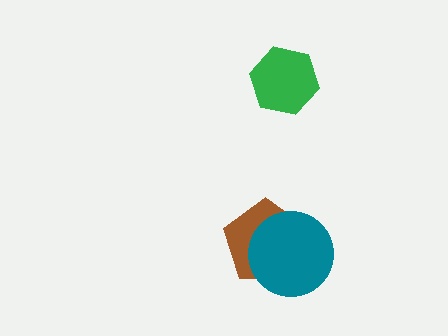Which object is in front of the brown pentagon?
The teal circle is in front of the brown pentagon.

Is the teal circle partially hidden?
No, no other shape covers it.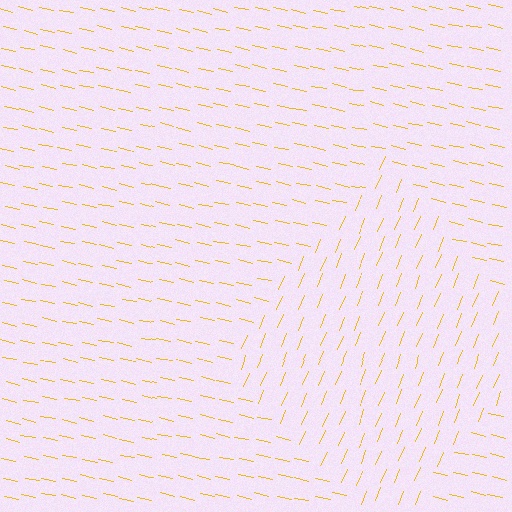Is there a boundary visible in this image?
Yes, there is a texture boundary formed by a change in line orientation.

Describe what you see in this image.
The image is filled with small yellow line segments. A diamond region in the image has lines oriented differently from the surrounding lines, creating a visible texture boundary.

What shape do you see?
I see a diamond.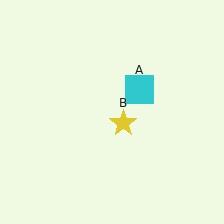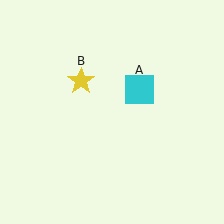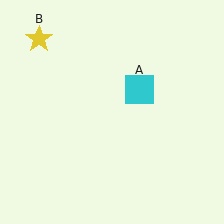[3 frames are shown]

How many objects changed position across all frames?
1 object changed position: yellow star (object B).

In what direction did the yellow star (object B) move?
The yellow star (object B) moved up and to the left.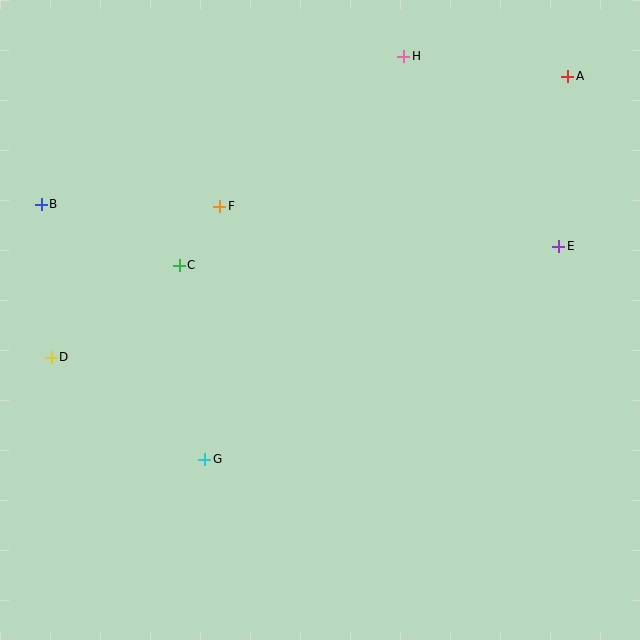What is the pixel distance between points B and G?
The distance between B and G is 303 pixels.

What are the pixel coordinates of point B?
Point B is at (41, 204).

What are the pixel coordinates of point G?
Point G is at (205, 459).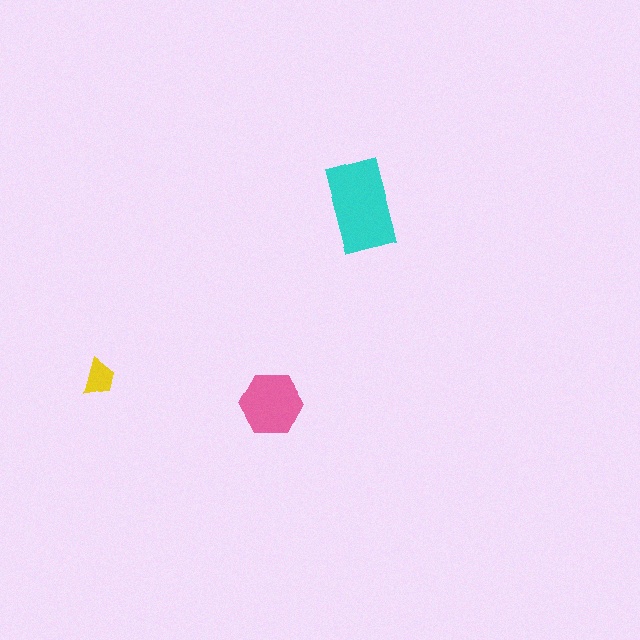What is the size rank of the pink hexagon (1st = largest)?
2nd.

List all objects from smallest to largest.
The yellow trapezoid, the pink hexagon, the cyan rectangle.